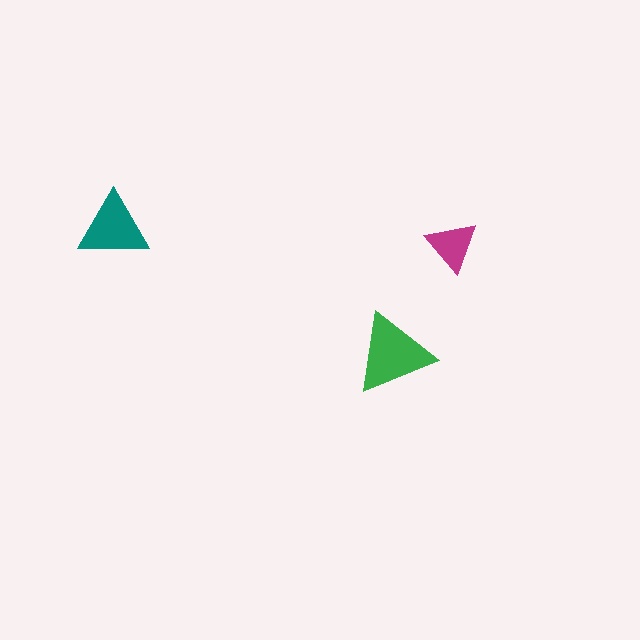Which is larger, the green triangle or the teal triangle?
The green one.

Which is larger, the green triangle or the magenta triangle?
The green one.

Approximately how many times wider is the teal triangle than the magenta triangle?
About 1.5 times wider.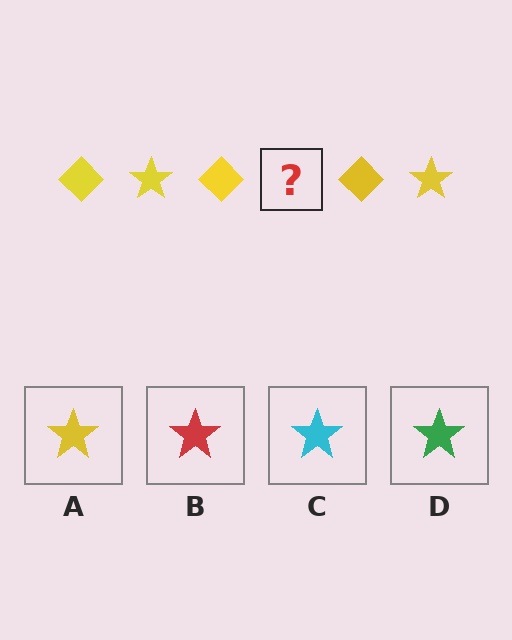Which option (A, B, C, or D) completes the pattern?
A.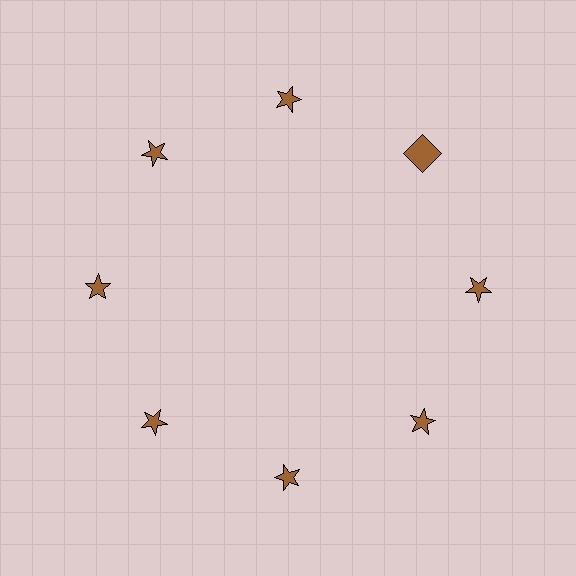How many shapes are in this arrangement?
There are 8 shapes arranged in a ring pattern.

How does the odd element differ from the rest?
It has a different shape: square instead of star.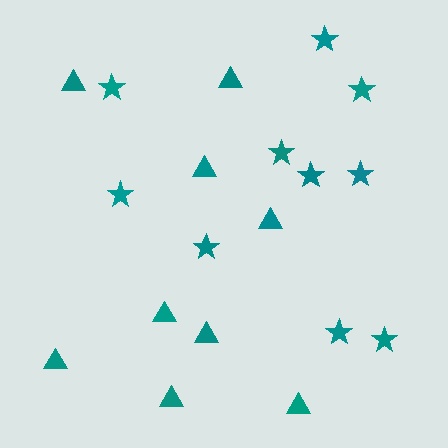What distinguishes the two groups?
There are 2 groups: one group of triangles (9) and one group of stars (10).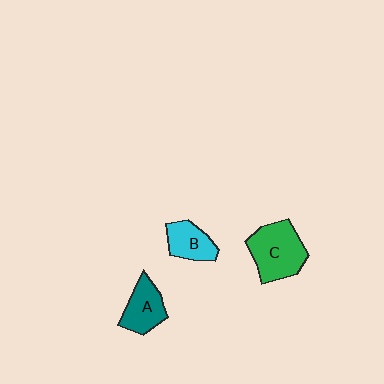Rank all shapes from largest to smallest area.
From largest to smallest: C (green), A (teal), B (cyan).